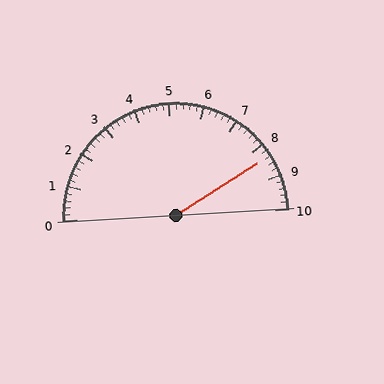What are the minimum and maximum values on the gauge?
The gauge ranges from 0 to 10.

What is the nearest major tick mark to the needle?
The nearest major tick mark is 8.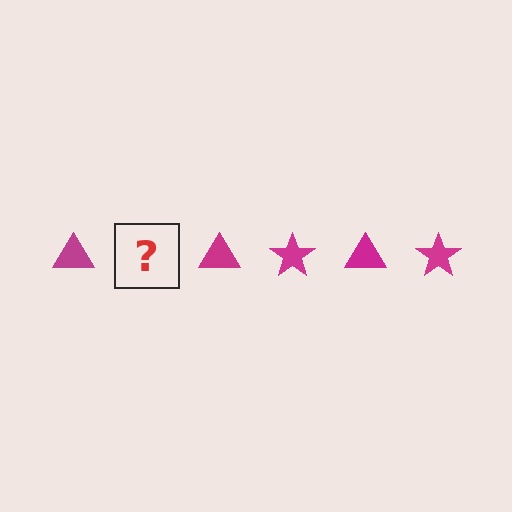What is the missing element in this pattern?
The missing element is a magenta star.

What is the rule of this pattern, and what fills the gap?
The rule is that the pattern cycles through triangle, star shapes in magenta. The gap should be filled with a magenta star.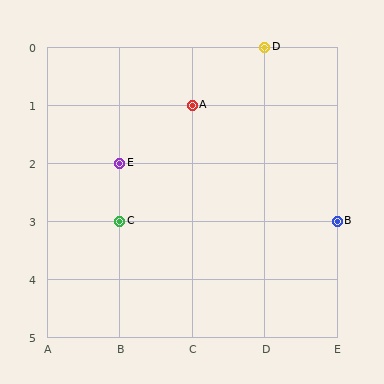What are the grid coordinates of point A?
Point A is at grid coordinates (C, 1).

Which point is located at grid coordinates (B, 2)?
Point E is at (B, 2).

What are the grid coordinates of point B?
Point B is at grid coordinates (E, 3).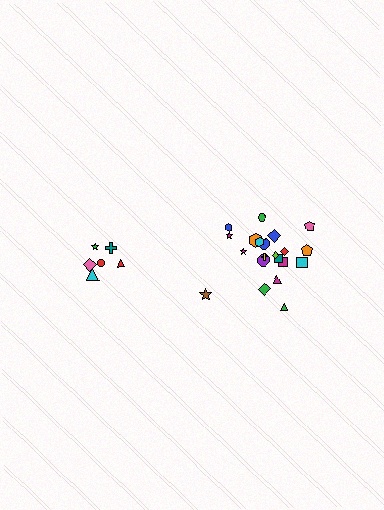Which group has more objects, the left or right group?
The right group.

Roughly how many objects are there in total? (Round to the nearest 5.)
Roughly 30 objects in total.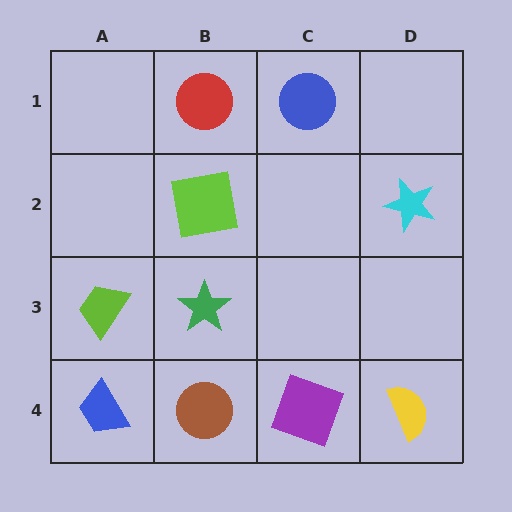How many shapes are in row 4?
4 shapes.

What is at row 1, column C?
A blue circle.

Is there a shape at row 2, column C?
No, that cell is empty.